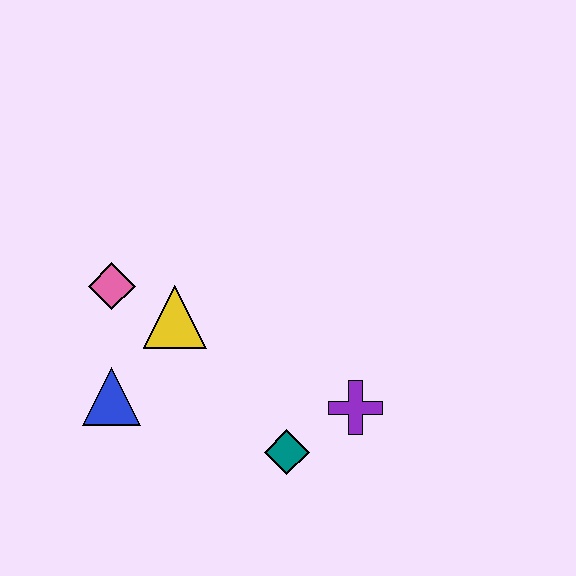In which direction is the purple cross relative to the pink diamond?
The purple cross is to the right of the pink diamond.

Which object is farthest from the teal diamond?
The pink diamond is farthest from the teal diamond.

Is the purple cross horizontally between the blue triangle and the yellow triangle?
No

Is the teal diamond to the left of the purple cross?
Yes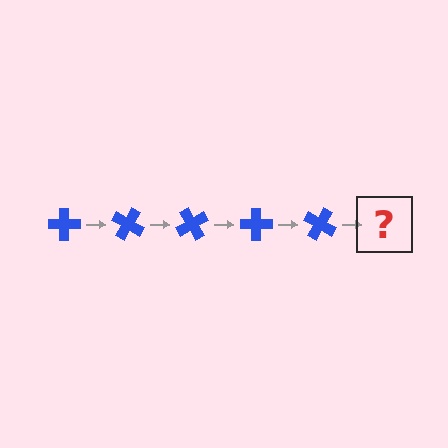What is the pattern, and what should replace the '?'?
The pattern is that the cross rotates 30 degrees each step. The '?' should be a blue cross rotated 150 degrees.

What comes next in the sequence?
The next element should be a blue cross rotated 150 degrees.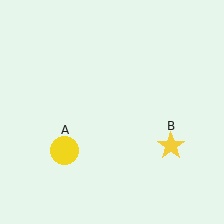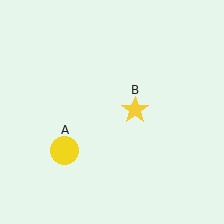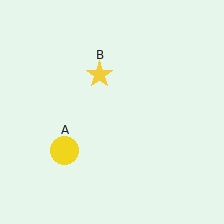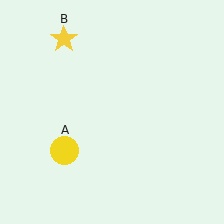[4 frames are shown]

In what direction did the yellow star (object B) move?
The yellow star (object B) moved up and to the left.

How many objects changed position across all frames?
1 object changed position: yellow star (object B).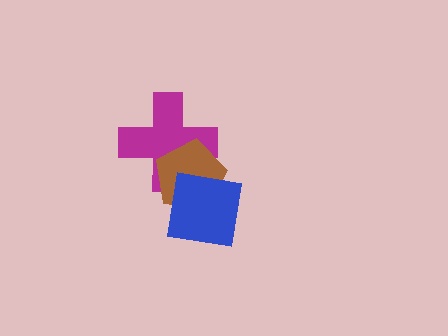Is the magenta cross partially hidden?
Yes, it is partially covered by another shape.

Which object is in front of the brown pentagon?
The blue square is in front of the brown pentagon.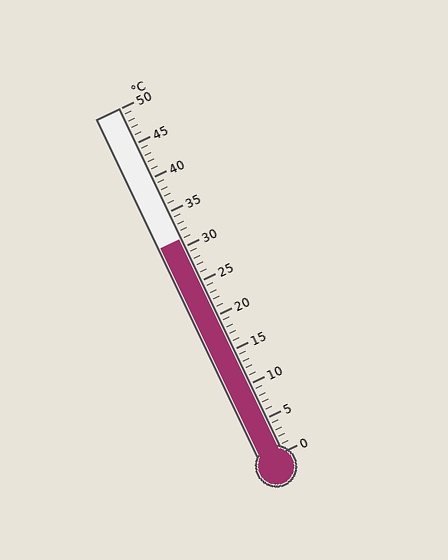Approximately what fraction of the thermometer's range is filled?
The thermometer is filled to approximately 60% of its range.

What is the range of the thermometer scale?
The thermometer scale ranges from 0°C to 50°C.